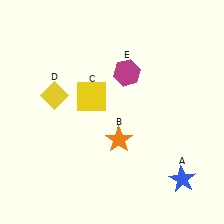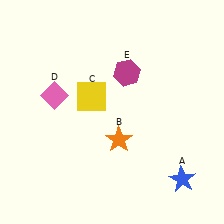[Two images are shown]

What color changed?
The diamond (D) changed from yellow in Image 1 to pink in Image 2.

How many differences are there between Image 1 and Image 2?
There is 1 difference between the two images.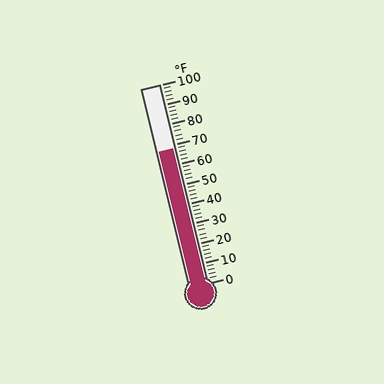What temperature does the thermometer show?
The thermometer shows approximately 68°F.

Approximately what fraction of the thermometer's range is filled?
The thermometer is filled to approximately 70% of its range.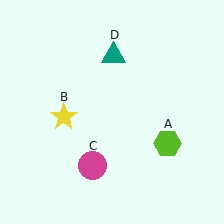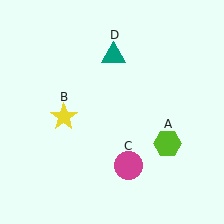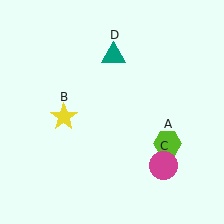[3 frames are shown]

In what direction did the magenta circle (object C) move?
The magenta circle (object C) moved right.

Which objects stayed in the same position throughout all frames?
Lime hexagon (object A) and yellow star (object B) and teal triangle (object D) remained stationary.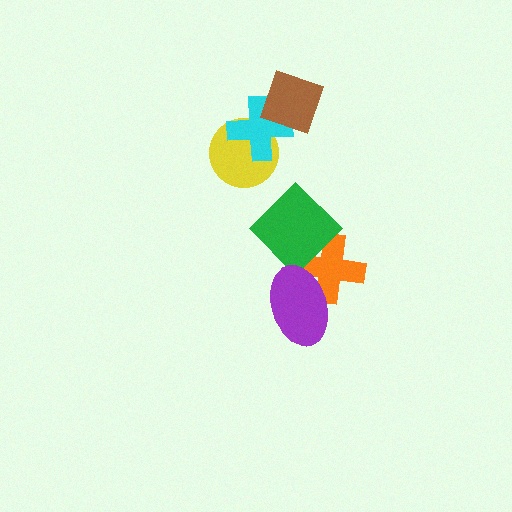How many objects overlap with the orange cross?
2 objects overlap with the orange cross.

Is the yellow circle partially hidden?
Yes, it is partially covered by another shape.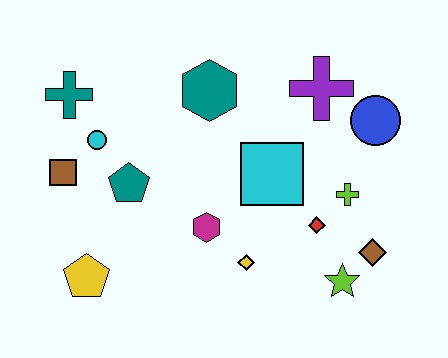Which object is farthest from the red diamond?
The teal cross is farthest from the red diamond.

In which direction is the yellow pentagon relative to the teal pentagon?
The yellow pentagon is below the teal pentagon.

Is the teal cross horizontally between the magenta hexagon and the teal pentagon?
No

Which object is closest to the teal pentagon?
The cyan circle is closest to the teal pentagon.